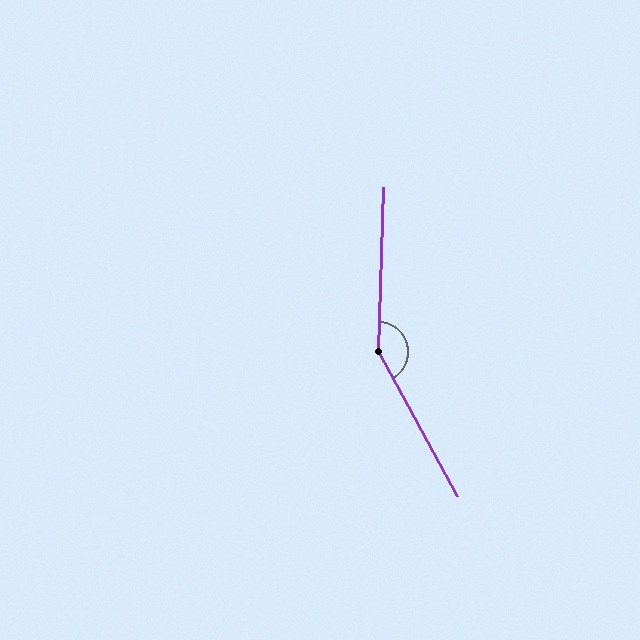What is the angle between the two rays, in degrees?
Approximately 150 degrees.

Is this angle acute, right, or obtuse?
It is obtuse.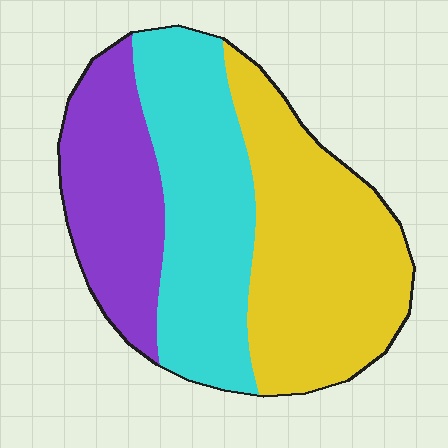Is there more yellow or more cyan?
Yellow.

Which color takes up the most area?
Yellow, at roughly 40%.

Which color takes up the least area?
Purple, at roughly 25%.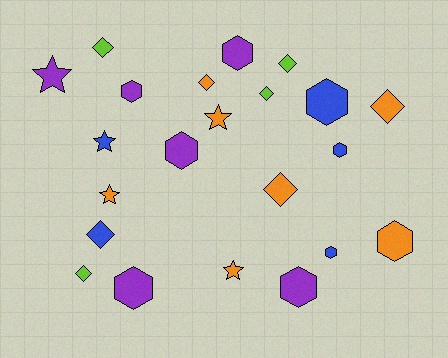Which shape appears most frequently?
Hexagon, with 9 objects.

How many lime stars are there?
There are no lime stars.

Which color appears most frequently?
Orange, with 7 objects.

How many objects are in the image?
There are 22 objects.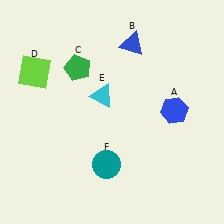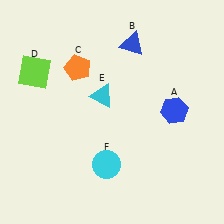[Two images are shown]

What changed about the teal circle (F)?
In Image 1, F is teal. In Image 2, it changed to cyan.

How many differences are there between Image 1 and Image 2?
There are 2 differences between the two images.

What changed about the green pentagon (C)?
In Image 1, C is green. In Image 2, it changed to orange.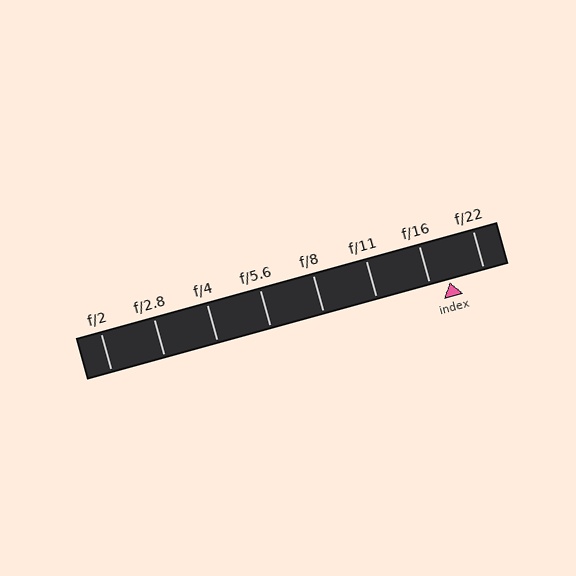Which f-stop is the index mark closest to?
The index mark is closest to f/16.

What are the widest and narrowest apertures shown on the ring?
The widest aperture shown is f/2 and the narrowest is f/22.